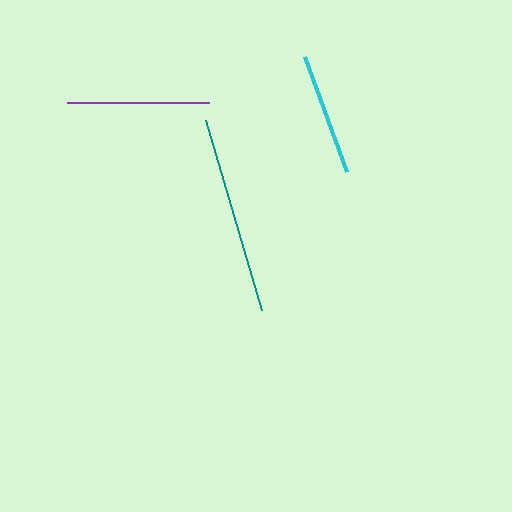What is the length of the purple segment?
The purple segment is approximately 142 pixels long.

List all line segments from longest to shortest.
From longest to shortest: teal, purple, cyan.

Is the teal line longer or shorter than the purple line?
The teal line is longer than the purple line.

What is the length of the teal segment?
The teal segment is approximately 198 pixels long.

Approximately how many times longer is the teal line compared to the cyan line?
The teal line is approximately 1.6 times the length of the cyan line.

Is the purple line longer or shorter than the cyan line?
The purple line is longer than the cyan line.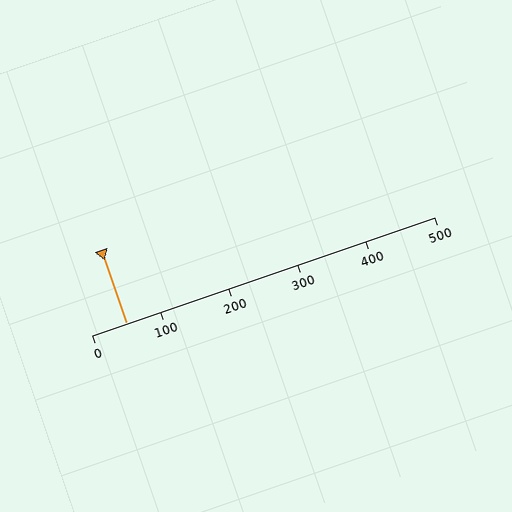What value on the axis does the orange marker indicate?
The marker indicates approximately 50.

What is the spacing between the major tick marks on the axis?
The major ticks are spaced 100 apart.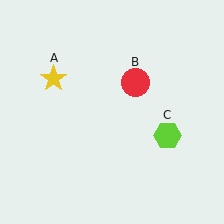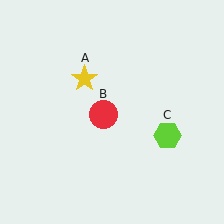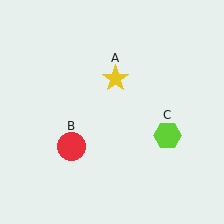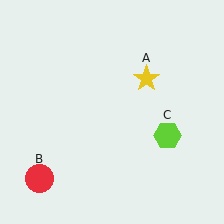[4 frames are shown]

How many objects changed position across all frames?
2 objects changed position: yellow star (object A), red circle (object B).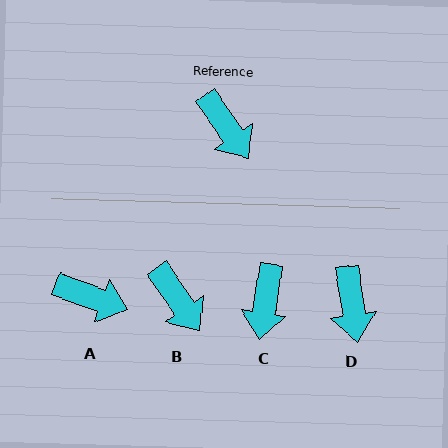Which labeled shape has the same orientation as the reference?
B.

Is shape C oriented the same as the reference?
No, it is off by about 43 degrees.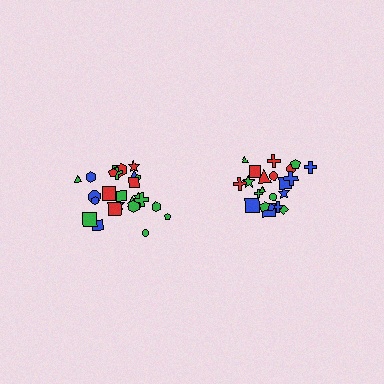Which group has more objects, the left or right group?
The left group.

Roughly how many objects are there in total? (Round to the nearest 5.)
Roughly 45 objects in total.